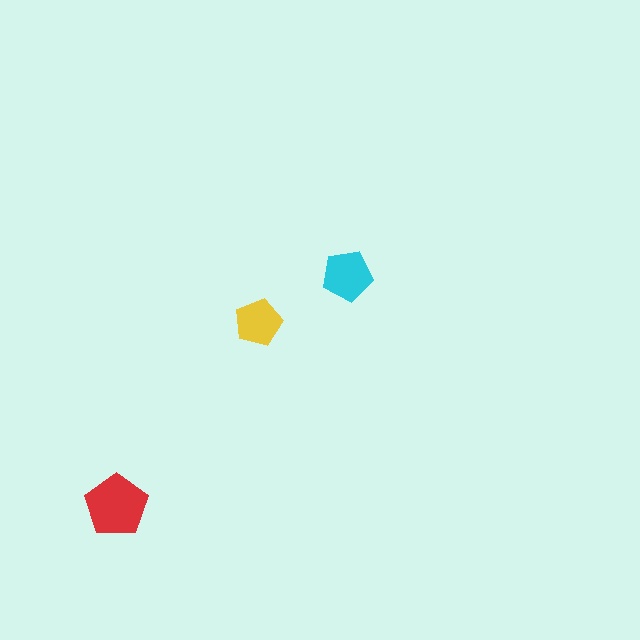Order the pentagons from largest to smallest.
the red one, the cyan one, the yellow one.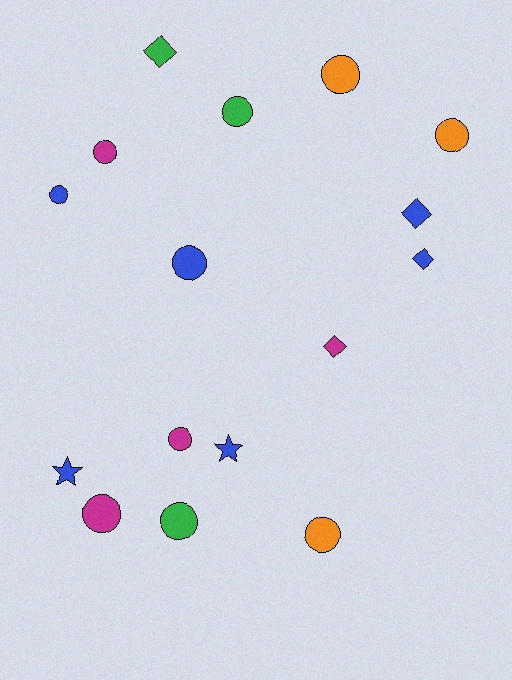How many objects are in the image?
There are 16 objects.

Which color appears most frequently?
Blue, with 6 objects.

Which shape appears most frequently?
Circle, with 10 objects.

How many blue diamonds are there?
There are 2 blue diamonds.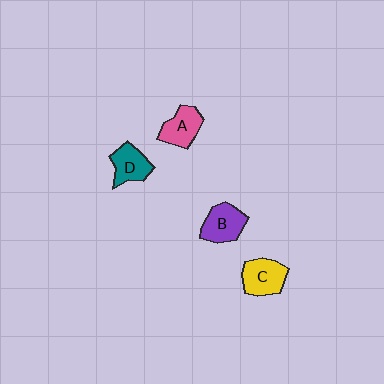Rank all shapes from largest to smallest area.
From largest to smallest: C (yellow), B (purple), A (pink), D (teal).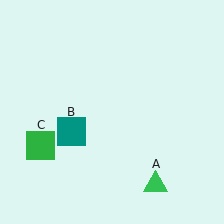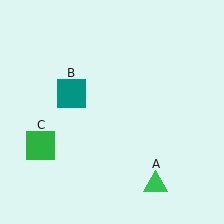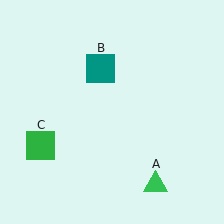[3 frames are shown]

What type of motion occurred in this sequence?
The teal square (object B) rotated clockwise around the center of the scene.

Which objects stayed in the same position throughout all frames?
Green triangle (object A) and green square (object C) remained stationary.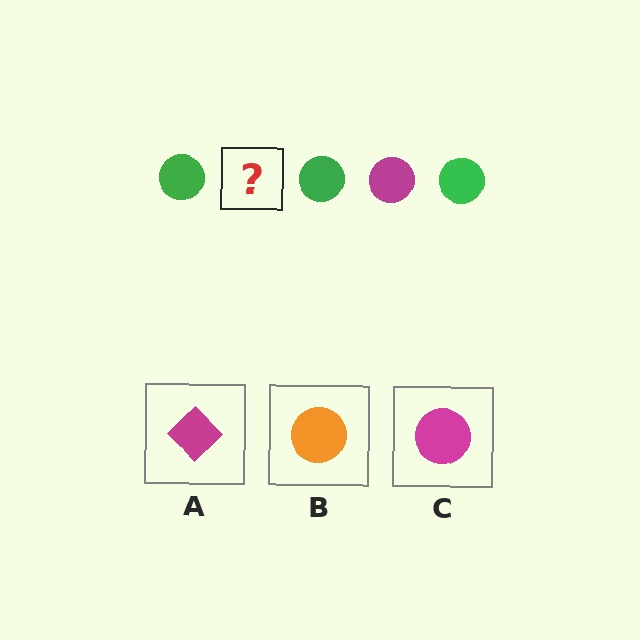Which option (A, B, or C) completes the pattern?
C.